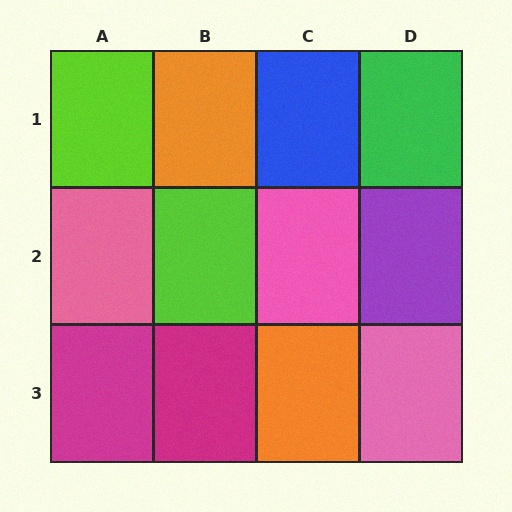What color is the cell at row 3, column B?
Magenta.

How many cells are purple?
1 cell is purple.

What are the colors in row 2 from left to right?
Pink, lime, pink, purple.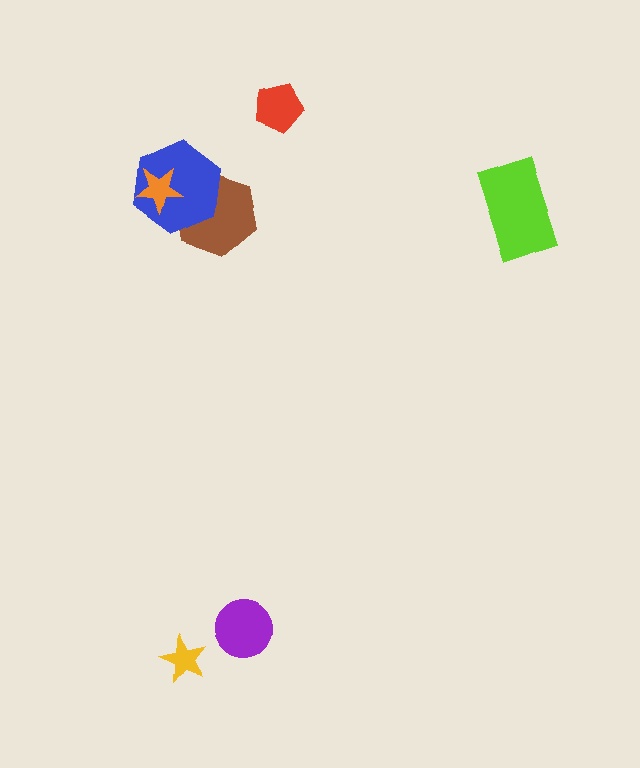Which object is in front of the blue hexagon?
The orange star is in front of the blue hexagon.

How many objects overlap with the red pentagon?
0 objects overlap with the red pentagon.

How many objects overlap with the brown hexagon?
2 objects overlap with the brown hexagon.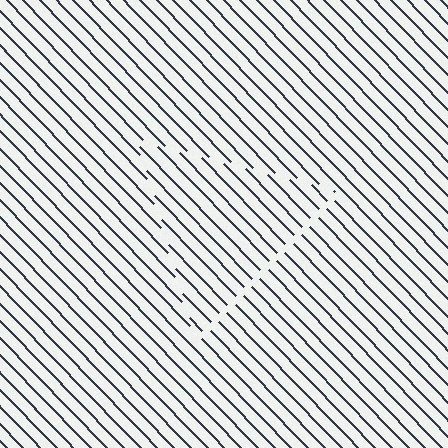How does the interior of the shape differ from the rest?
The interior of the shape contains the same grating, shifted by half a period — the contour is defined by the phase discontinuity where line-ends from the inner and outer gratings abut.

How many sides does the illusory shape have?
3 sides — the line-ends trace a triangle.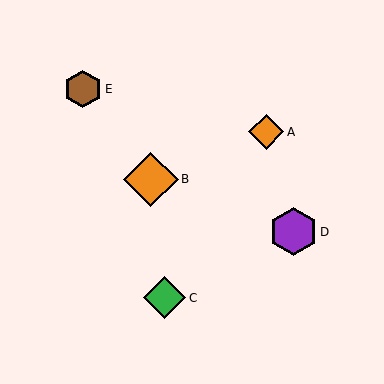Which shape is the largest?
The orange diamond (labeled B) is the largest.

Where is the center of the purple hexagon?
The center of the purple hexagon is at (293, 232).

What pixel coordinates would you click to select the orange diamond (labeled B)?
Click at (151, 179) to select the orange diamond B.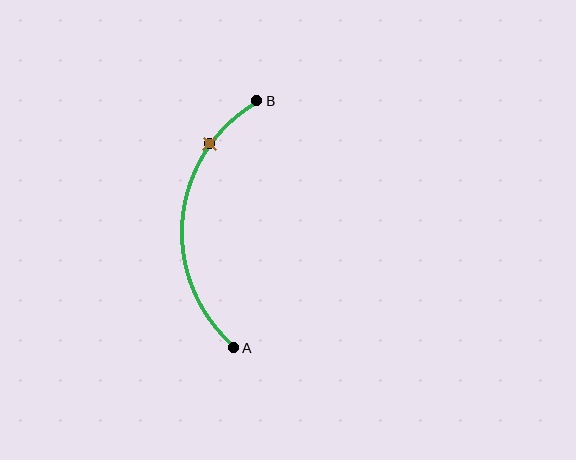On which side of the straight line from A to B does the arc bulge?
The arc bulges to the left of the straight line connecting A and B.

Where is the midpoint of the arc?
The arc midpoint is the point on the curve farthest from the straight line joining A and B. It sits to the left of that line.